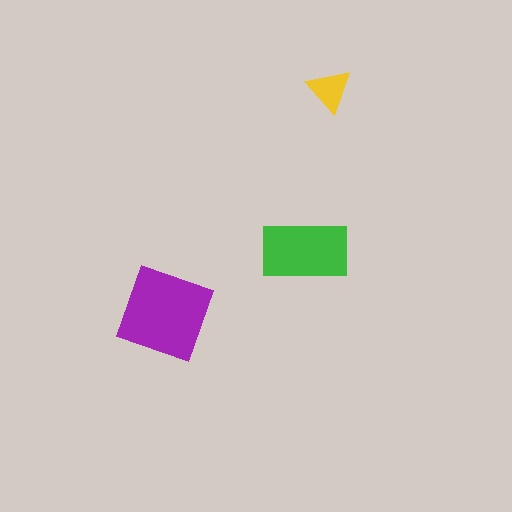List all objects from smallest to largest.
The yellow triangle, the green rectangle, the purple diamond.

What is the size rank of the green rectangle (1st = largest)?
2nd.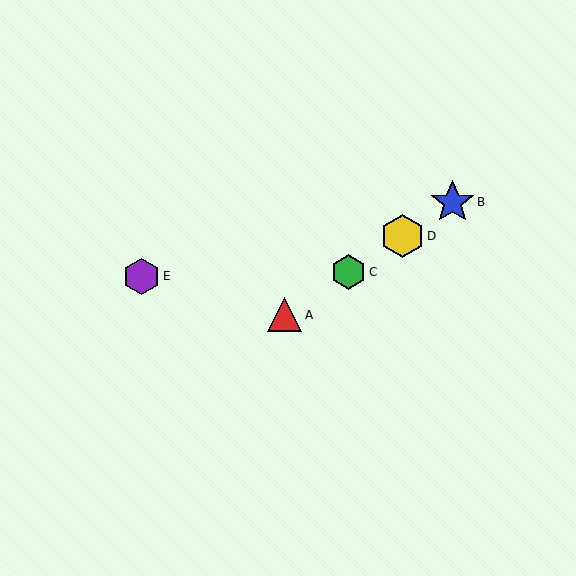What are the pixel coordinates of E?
Object E is at (141, 276).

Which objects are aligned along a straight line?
Objects A, B, C, D are aligned along a straight line.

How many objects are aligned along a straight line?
4 objects (A, B, C, D) are aligned along a straight line.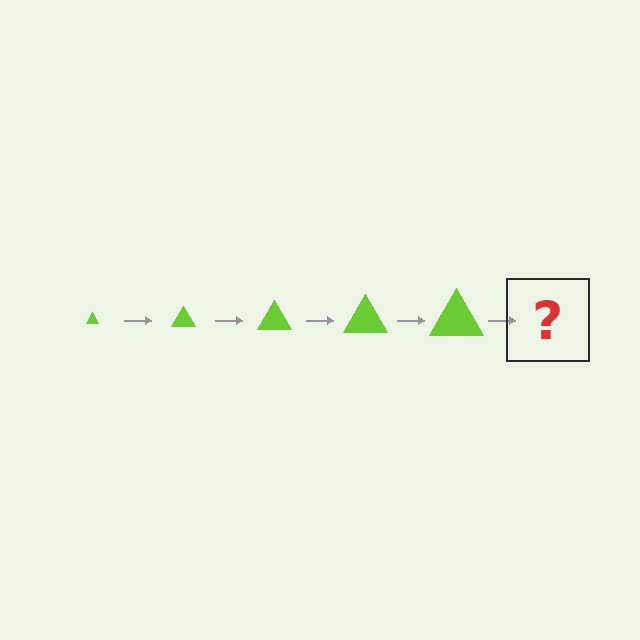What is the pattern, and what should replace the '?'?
The pattern is that the triangle gets progressively larger each step. The '?' should be a lime triangle, larger than the previous one.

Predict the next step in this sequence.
The next step is a lime triangle, larger than the previous one.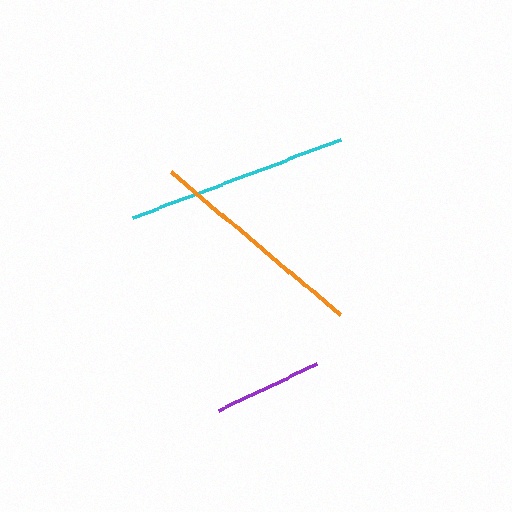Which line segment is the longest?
The cyan line is the longest at approximately 222 pixels.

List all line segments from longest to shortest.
From longest to shortest: cyan, orange, purple.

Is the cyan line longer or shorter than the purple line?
The cyan line is longer than the purple line.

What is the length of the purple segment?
The purple segment is approximately 108 pixels long.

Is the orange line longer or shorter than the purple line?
The orange line is longer than the purple line.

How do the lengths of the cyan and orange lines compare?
The cyan and orange lines are approximately the same length.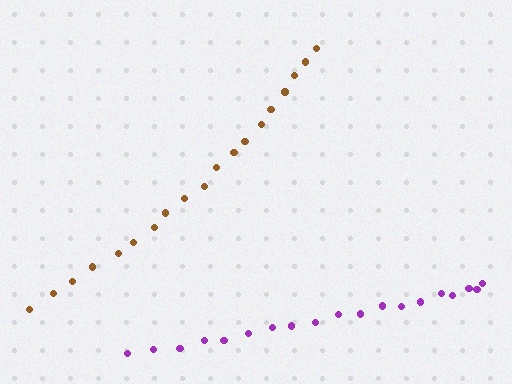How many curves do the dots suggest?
There are 2 distinct paths.